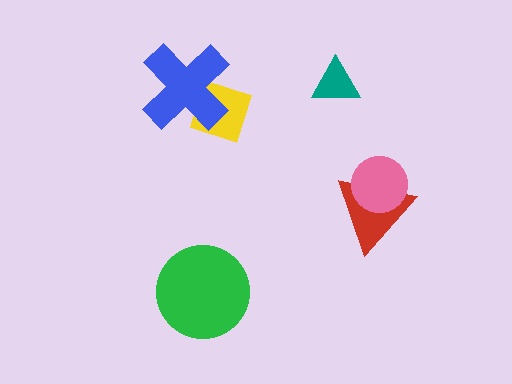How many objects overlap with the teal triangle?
0 objects overlap with the teal triangle.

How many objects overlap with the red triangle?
1 object overlaps with the red triangle.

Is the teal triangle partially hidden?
No, no other shape covers it.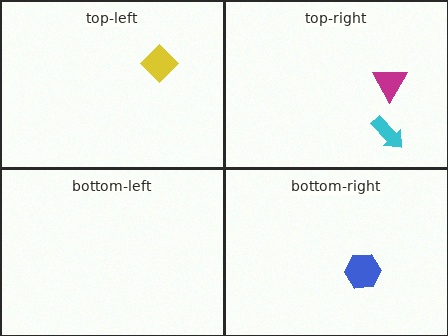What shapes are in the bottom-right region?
The blue hexagon.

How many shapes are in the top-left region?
1.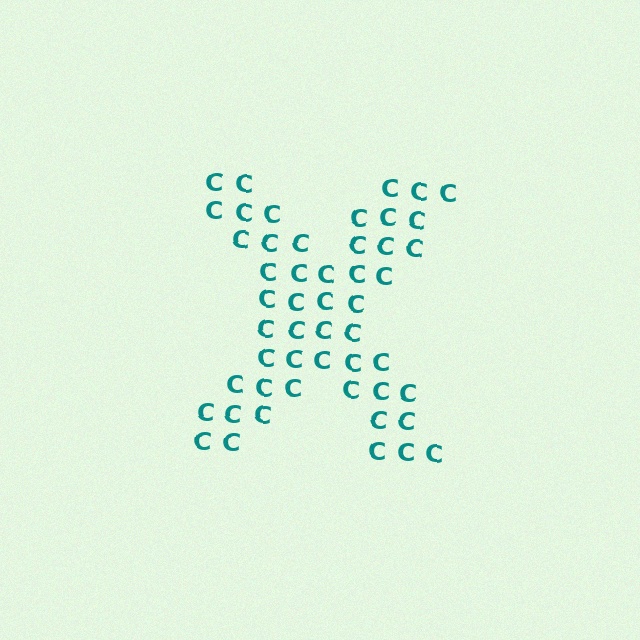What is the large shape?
The large shape is the letter X.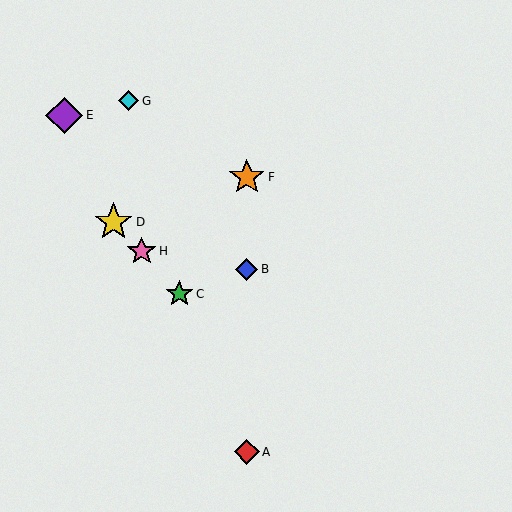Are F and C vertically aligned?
No, F is at x≈247 and C is at x≈179.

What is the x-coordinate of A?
Object A is at x≈247.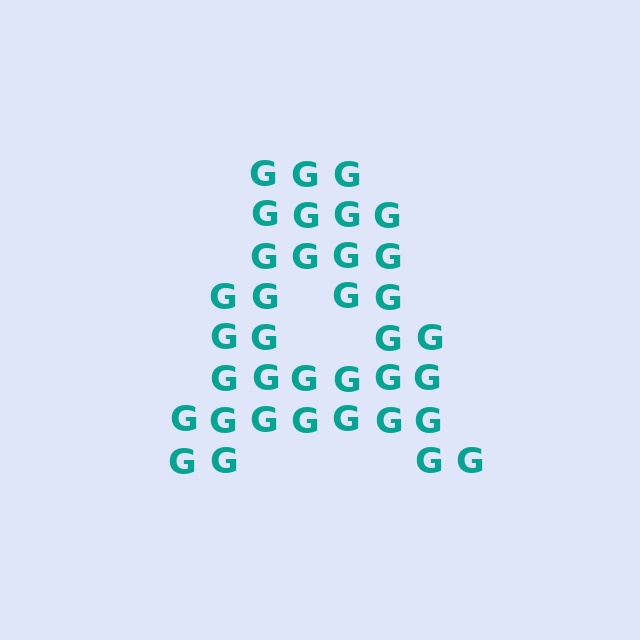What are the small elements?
The small elements are letter G's.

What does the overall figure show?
The overall figure shows the letter A.